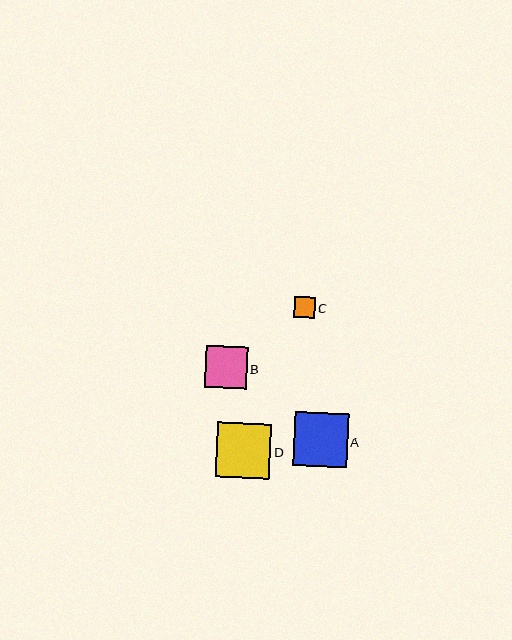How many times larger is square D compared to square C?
Square D is approximately 2.7 times the size of square C.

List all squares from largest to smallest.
From largest to smallest: D, A, B, C.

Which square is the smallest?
Square C is the smallest with a size of approximately 21 pixels.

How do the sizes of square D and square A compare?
Square D and square A are approximately the same size.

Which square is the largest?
Square D is the largest with a size of approximately 55 pixels.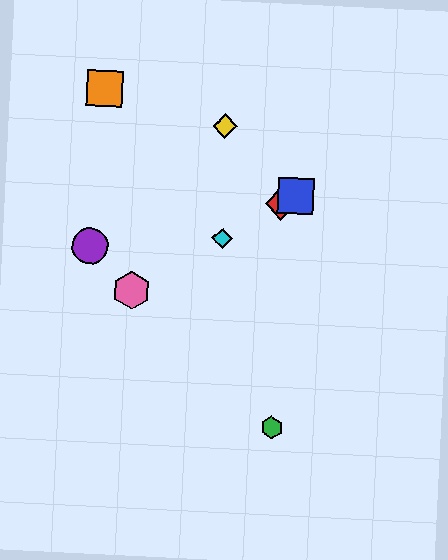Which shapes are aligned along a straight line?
The red diamond, the blue square, the cyan diamond, the pink hexagon are aligned along a straight line.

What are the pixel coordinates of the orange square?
The orange square is at (104, 89).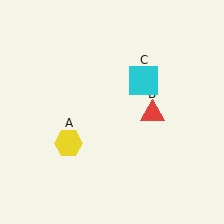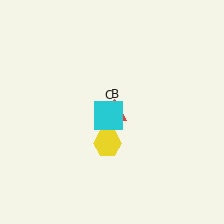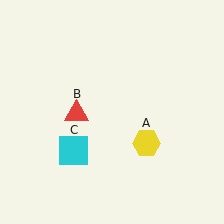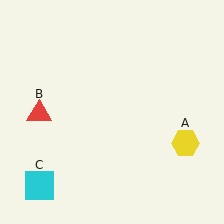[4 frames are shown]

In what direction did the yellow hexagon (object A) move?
The yellow hexagon (object A) moved right.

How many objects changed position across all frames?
3 objects changed position: yellow hexagon (object A), red triangle (object B), cyan square (object C).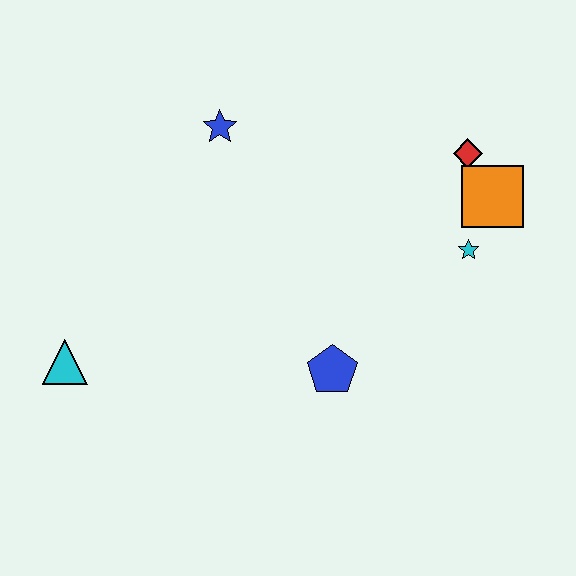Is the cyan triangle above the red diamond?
No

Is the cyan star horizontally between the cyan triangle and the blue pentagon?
No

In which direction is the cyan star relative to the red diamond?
The cyan star is below the red diamond.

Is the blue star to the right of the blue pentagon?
No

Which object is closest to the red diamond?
The orange square is closest to the red diamond.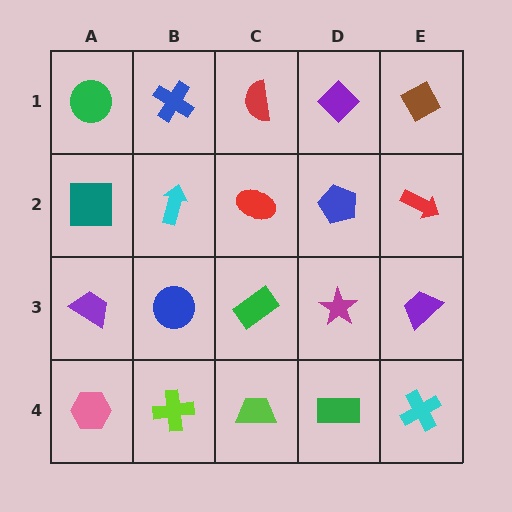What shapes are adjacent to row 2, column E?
A brown diamond (row 1, column E), a purple trapezoid (row 3, column E), a blue pentagon (row 2, column D).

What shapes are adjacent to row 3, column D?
A blue pentagon (row 2, column D), a green rectangle (row 4, column D), a green rectangle (row 3, column C), a purple trapezoid (row 3, column E).